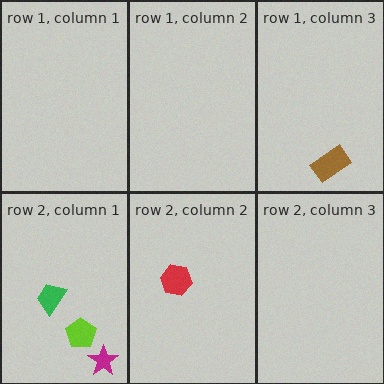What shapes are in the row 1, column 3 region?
The brown rectangle.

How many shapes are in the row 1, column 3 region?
1.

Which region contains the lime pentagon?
The row 2, column 1 region.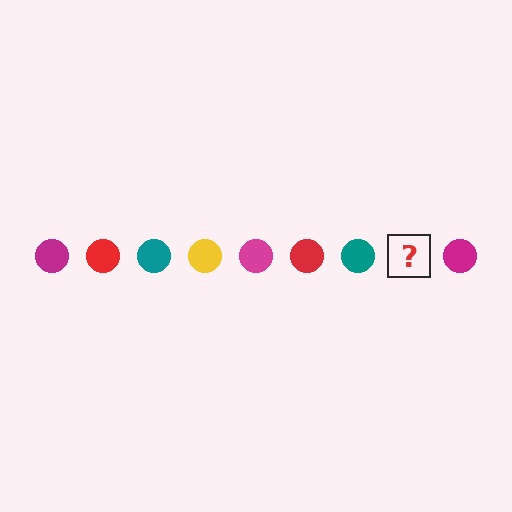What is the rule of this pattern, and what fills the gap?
The rule is that the pattern cycles through magenta, red, teal, yellow circles. The gap should be filled with a yellow circle.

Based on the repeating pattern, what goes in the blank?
The blank should be a yellow circle.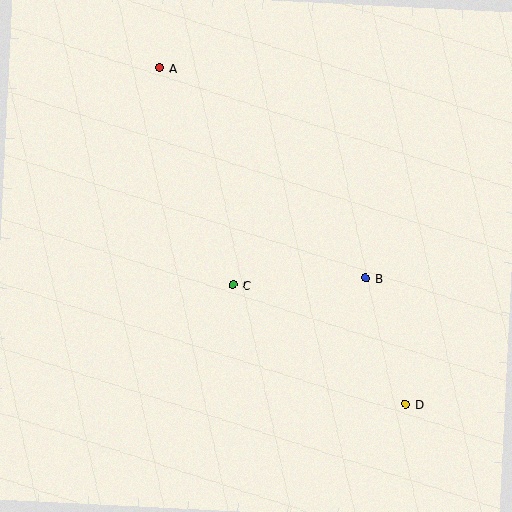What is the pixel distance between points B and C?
The distance between B and C is 132 pixels.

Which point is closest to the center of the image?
Point C at (233, 285) is closest to the center.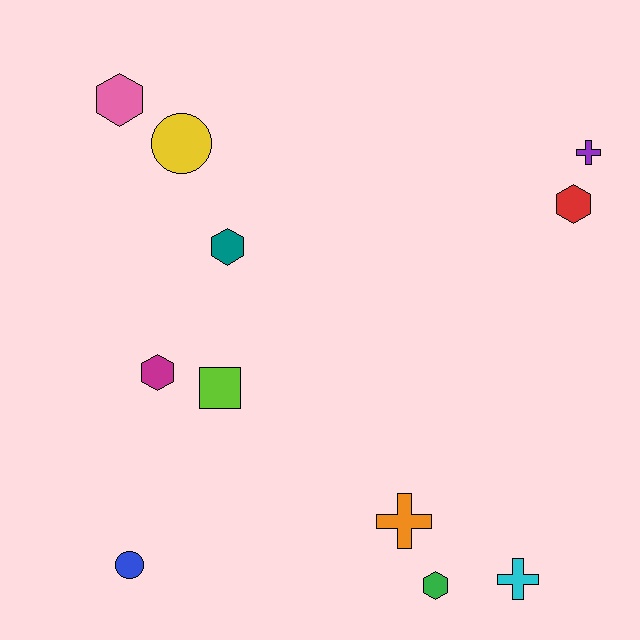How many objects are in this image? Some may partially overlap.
There are 11 objects.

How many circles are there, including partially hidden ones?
There are 2 circles.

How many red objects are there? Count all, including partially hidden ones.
There is 1 red object.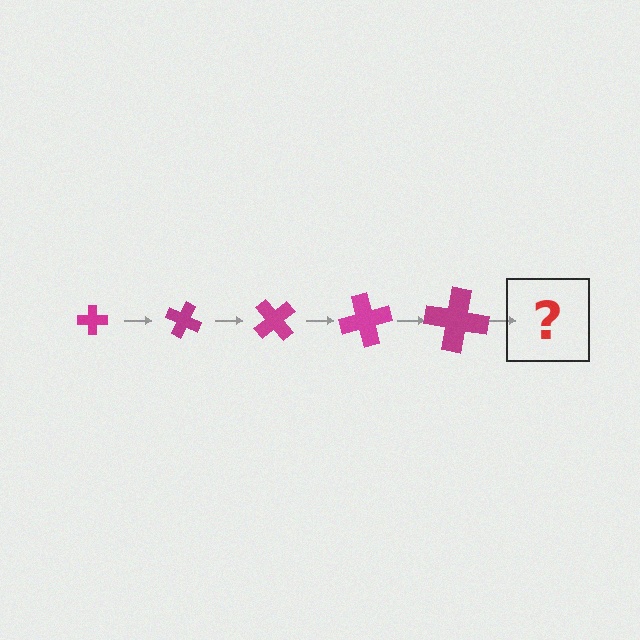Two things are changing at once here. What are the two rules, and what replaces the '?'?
The two rules are that the cross grows larger each step and it rotates 25 degrees each step. The '?' should be a cross, larger than the previous one and rotated 125 degrees from the start.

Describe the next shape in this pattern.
It should be a cross, larger than the previous one and rotated 125 degrees from the start.